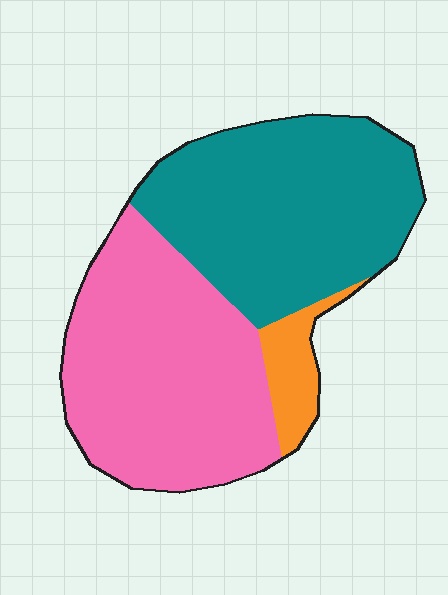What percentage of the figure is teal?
Teal covers roughly 45% of the figure.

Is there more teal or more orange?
Teal.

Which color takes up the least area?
Orange, at roughly 5%.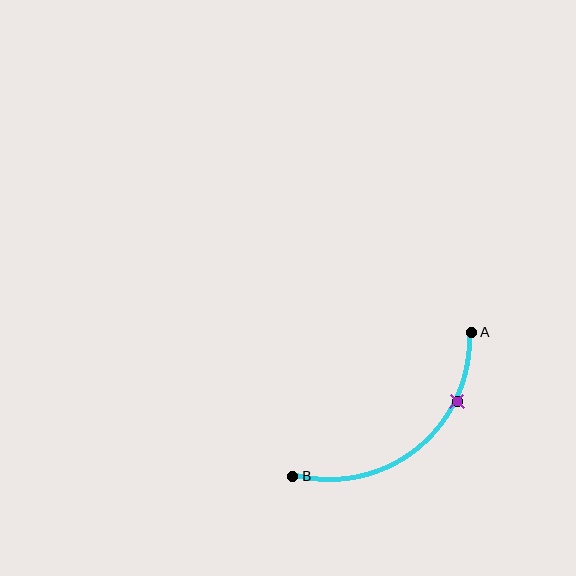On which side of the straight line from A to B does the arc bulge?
The arc bulges below and to the right of the straight line connecting A and B.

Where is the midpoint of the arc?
The arc midpoint is the point on the curve farthest from the straight line joining A and B. It sits below and to the right of that line.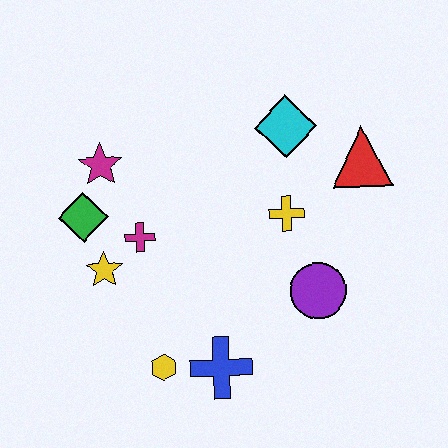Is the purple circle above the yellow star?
No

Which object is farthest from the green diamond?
The red triangle is farthest from the green diamond.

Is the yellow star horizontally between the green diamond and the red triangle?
Yes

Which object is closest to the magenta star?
The green diamond is closest to the magenta star.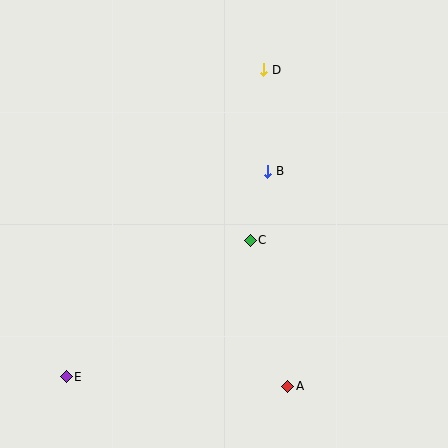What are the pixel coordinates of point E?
Point E is at (66, 377).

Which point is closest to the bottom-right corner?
Point A is closest to the bottom-right corner.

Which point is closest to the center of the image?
Point C at (250, 240) is closest to the center.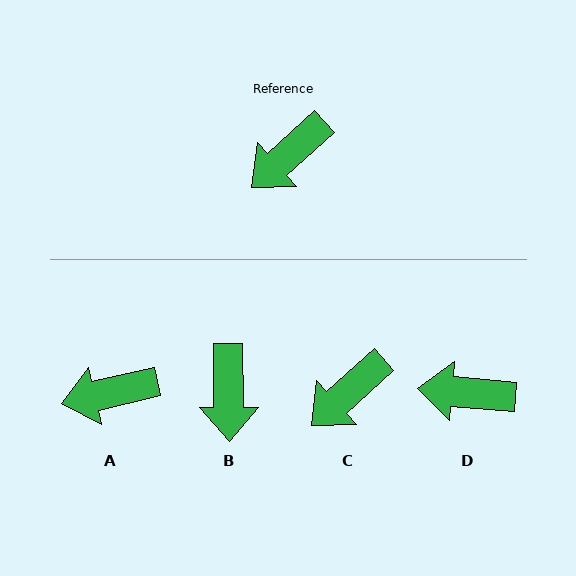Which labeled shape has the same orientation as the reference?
C.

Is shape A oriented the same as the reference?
No, it is off by about 29 degrees.